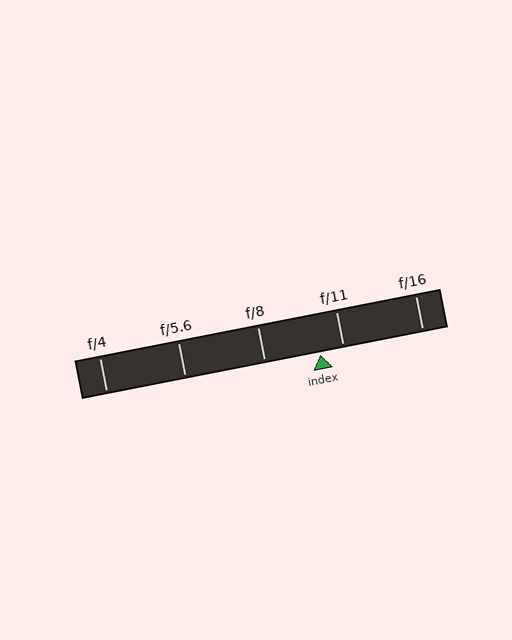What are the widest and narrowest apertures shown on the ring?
The widest aperture shown is f/4 and the narrowest is f/16.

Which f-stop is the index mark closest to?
The index mark is closest to f/11.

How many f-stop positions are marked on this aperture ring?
There are 5 f-stop positions marked.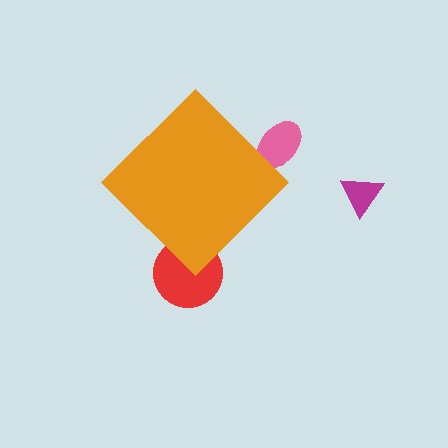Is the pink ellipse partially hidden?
Yes, the pink ellipse is partially hidden behind the orange diamond.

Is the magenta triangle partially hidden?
No, the magenta triangle is fully visible.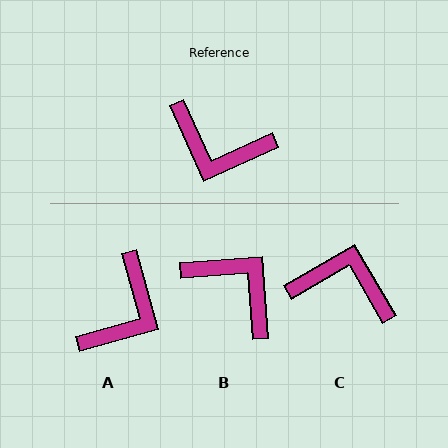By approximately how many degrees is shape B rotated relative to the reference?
Approximately 160 degrees counter-clockwise.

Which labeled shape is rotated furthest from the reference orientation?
C, about 174 degrees away.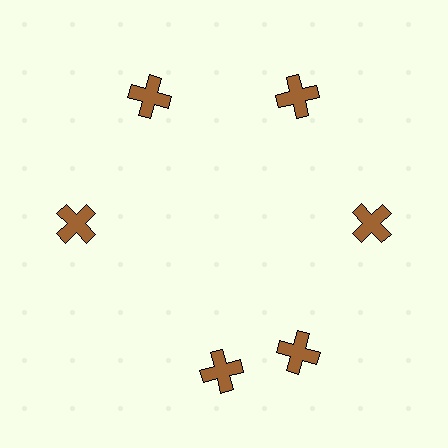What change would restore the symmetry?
The symmetry would be restored by rotating it back into even spacing with its neighbors so that all 6 crosses sit at equal angles and equal distance from the center.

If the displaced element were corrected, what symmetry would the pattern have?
It would have 6-fold rotational symmetry — the pattern would map onto itself every 60 degrees.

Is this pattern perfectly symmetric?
No. The 6 brown crosses are arranged in a ring, but one element near the 7 o'clock position is rotated out of alignment along the ring, breaking the 6-fold rotational symmetry.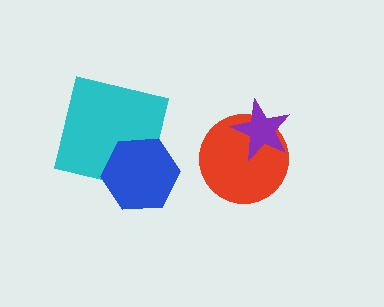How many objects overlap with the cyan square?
1 object overlaps with the cyan square.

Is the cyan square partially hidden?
Yes, it is partially covered by another shape.